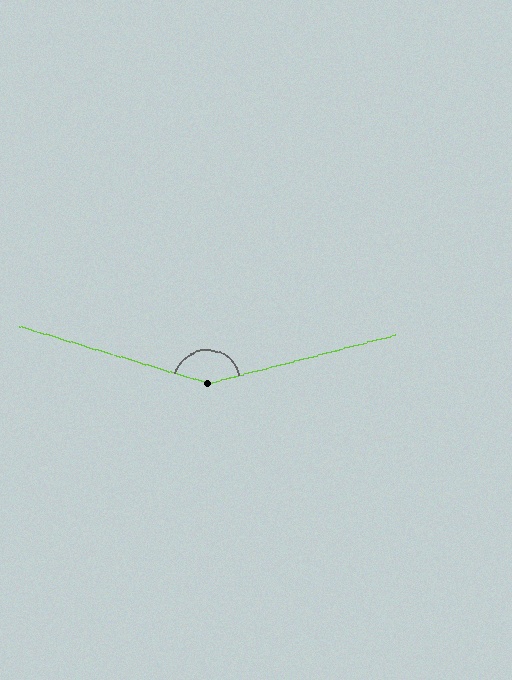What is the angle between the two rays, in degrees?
Approximately 149 degrees.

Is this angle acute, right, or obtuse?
It is obtuse.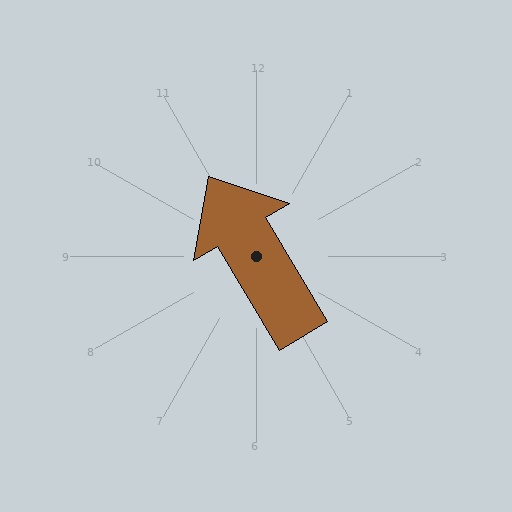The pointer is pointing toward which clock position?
Roughly 11 o'clock.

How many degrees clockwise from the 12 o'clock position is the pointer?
Approximately 329 degrees.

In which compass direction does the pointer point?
Northwest.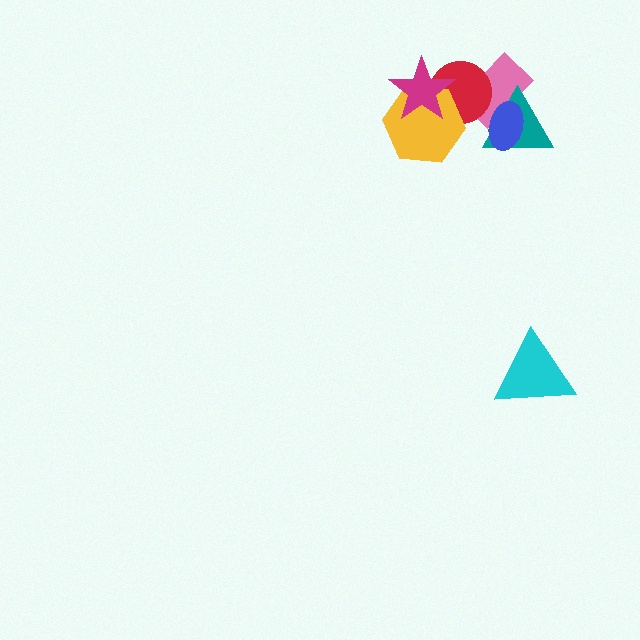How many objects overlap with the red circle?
3 objects overlap with the red circle.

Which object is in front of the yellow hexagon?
The magenta star is in front of the yellow hexagon.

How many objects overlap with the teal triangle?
2 objects overlap with the teal triangle.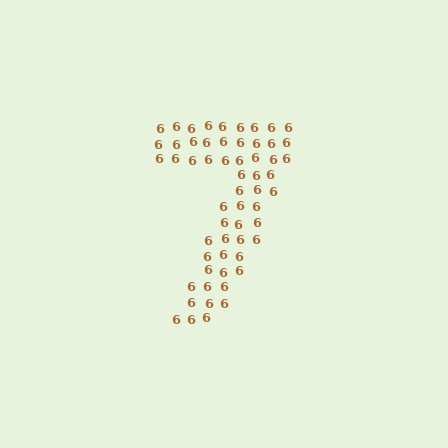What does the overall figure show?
The overall figure shows the digit 7.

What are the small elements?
The small elements are digit 6's.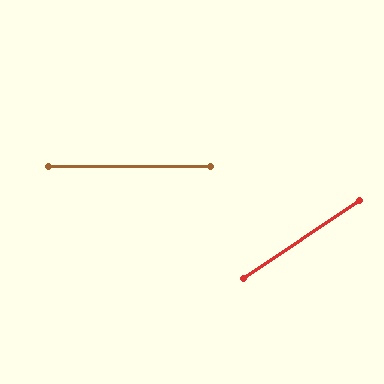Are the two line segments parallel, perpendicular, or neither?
Neither parallel nor perpendicular — they differ by about 34°.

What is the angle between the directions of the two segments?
Approximately 34 degrees.